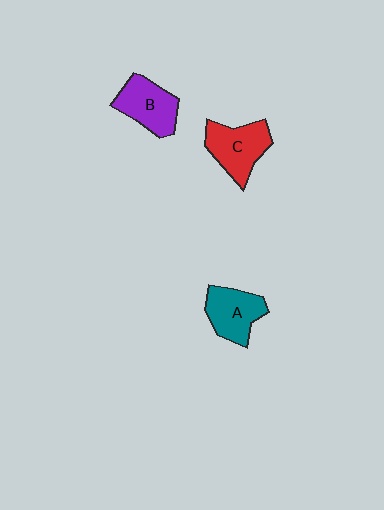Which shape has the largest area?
Shape C (red).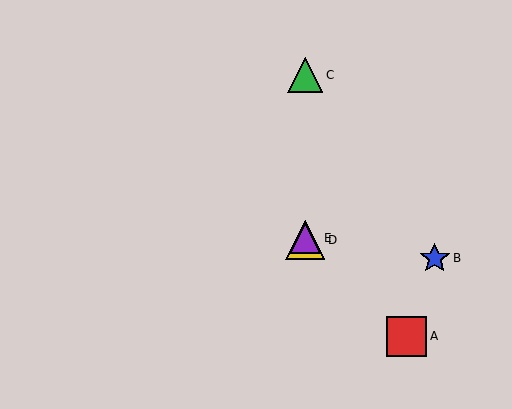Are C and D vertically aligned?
Yes, both are at x≈305.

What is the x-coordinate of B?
Object B is at x≈435.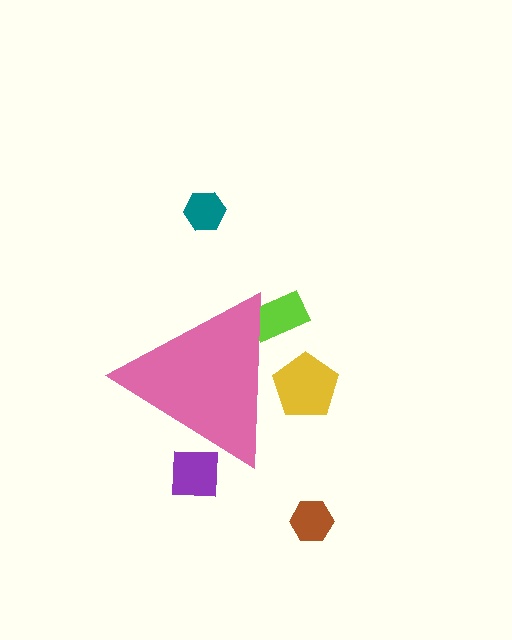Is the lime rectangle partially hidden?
Yes, the lime rectangle is partially hidden behind the pink triangle.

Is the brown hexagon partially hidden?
No, the brown hexagon is fully visible.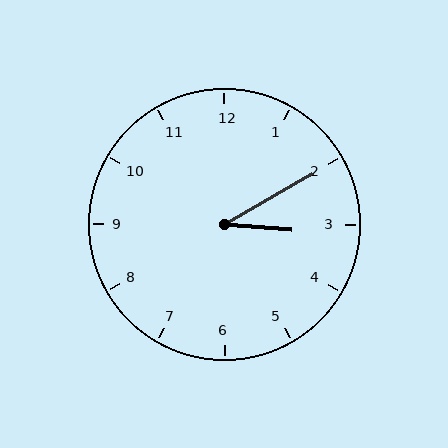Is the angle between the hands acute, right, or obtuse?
It is acute.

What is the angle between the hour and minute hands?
Approximately 35 degrees.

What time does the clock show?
3:10.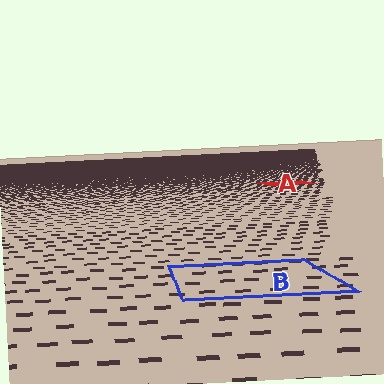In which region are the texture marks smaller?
The texture marks are smaller in region A, because it is farther away.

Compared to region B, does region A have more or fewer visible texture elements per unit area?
Region A has more texture elements per unit area — they are packed more densely because it is farther away.